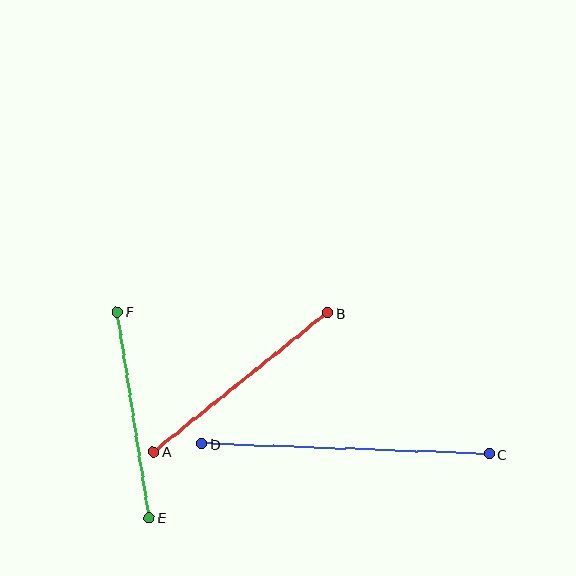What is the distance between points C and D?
The distance is approximately 288 pixels.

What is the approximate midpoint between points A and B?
The midpoint is at approximately (241, 382) pixels.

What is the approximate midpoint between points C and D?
The midpoint is at approximately (346, 449) pixels.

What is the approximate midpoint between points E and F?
The midpoint is at approximately (133, 415) pixels.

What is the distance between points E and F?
The distance is approximately 208 pixels.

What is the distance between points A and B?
The distance is approximately 223 pixels.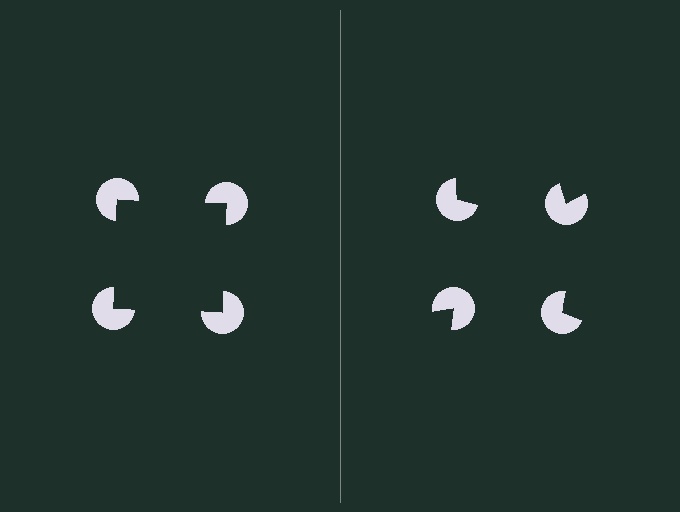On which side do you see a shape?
An illusory square appears on the left side. On the right side the wedge cuts are rotated, so no coherent shape forms.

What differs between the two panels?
The pac-man discs are positioned identically on both sides; only the wedge orientations differ. On the left they align to a square; on the right they are misaligned.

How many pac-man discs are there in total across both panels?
8 — 4 on each side.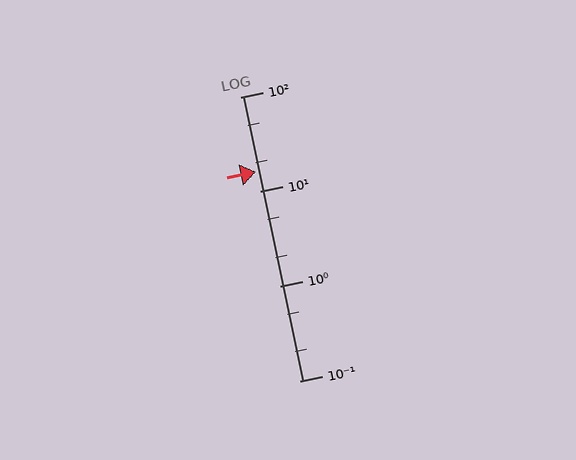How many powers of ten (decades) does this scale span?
The scale spans 3 decades, from 0.1 to 100.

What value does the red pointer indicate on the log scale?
The pointer indicates approximately 16.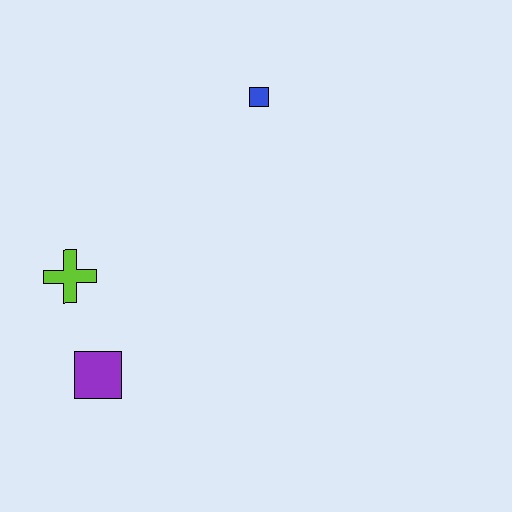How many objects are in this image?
There are 3 objects.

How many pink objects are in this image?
There are no pink objects.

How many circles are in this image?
There are no circles.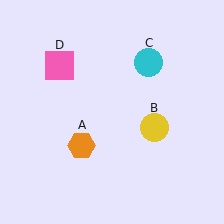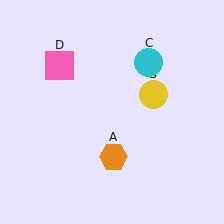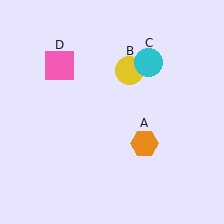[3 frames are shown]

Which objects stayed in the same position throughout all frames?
Cyan circle (object C) and pink square (object D) remained stationary.